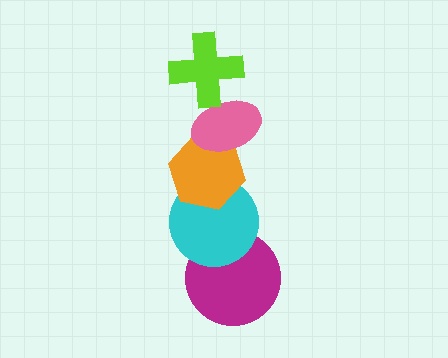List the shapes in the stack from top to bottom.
From top to bottom: the lime cross, the pink ellipse, the orange hexagon, the cyan circle, the magenta circle.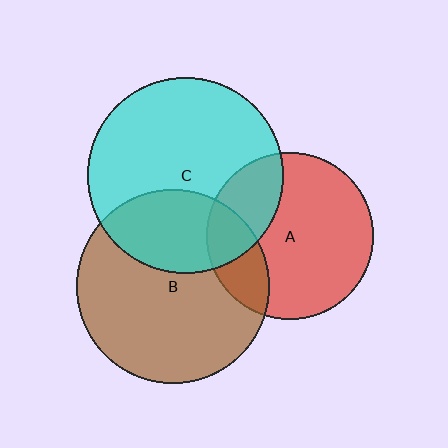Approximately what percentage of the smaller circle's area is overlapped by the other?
Approximately 20%.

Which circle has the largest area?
Circle C (cyan).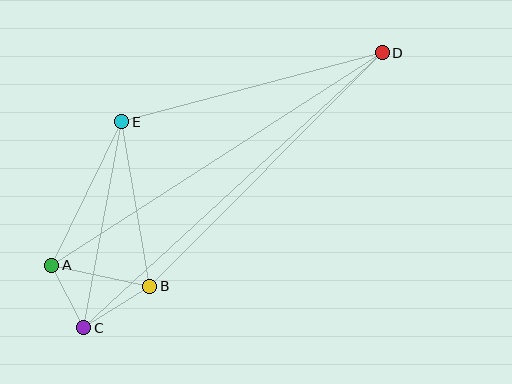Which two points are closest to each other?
Points A and C are closest to each other.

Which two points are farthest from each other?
Points C and D are farthest from each other.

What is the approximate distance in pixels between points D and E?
The distance between D and E is approximately 269 pixels.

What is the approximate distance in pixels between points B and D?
The distance between B and D is approximately 330 pixels.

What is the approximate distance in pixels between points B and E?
The distance between B and E is approximately 167 pixels.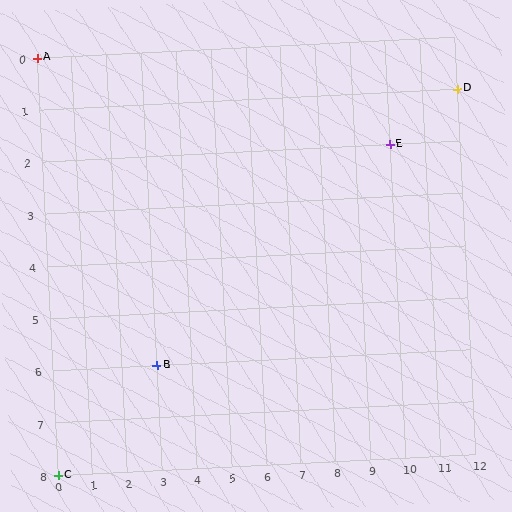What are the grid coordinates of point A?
Point A is at grid coordinates (0, 0).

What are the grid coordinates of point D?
Point D is at grid coordinates (12, 1).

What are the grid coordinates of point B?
Point B is at grid coordinates (3, 6).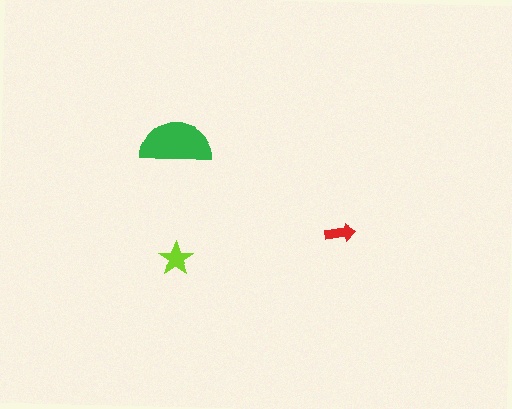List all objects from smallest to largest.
The red arrow, the lime star, the green semicircle.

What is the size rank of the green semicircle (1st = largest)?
1st.